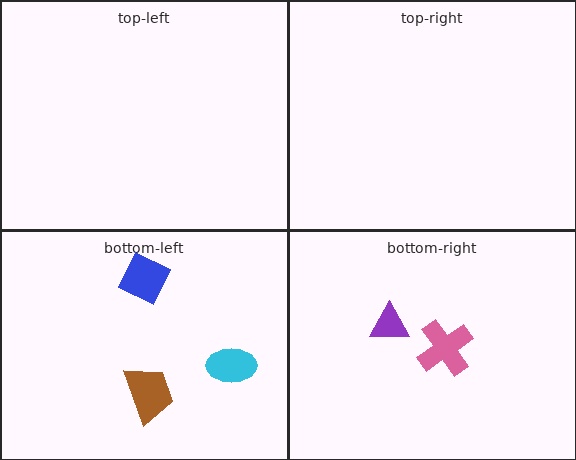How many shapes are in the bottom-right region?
2.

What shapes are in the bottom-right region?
The pink cross, the purple triangle.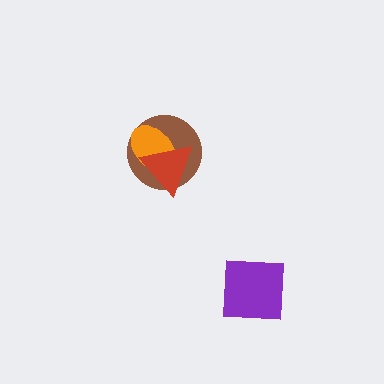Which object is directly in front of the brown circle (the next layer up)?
The orange ellipse is directly in front of the brown circle.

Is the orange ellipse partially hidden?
Yes, it is partially covered by another shape.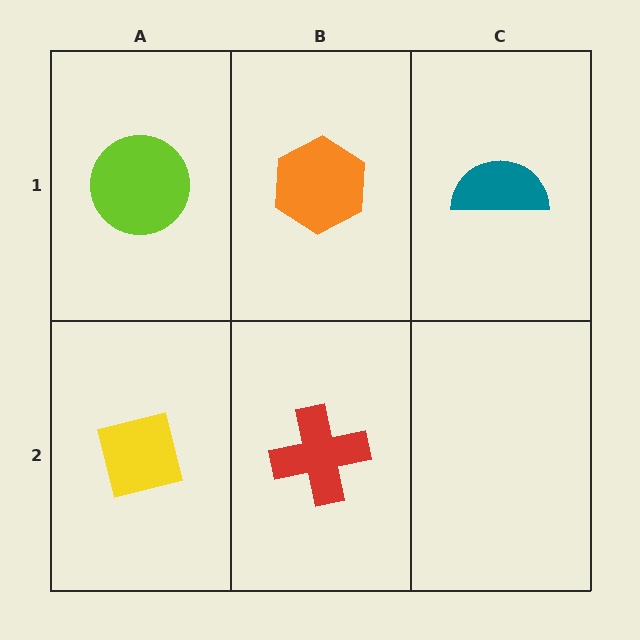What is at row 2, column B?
A red cross.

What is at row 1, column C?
A teal semicircle.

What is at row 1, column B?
An orange hexagon.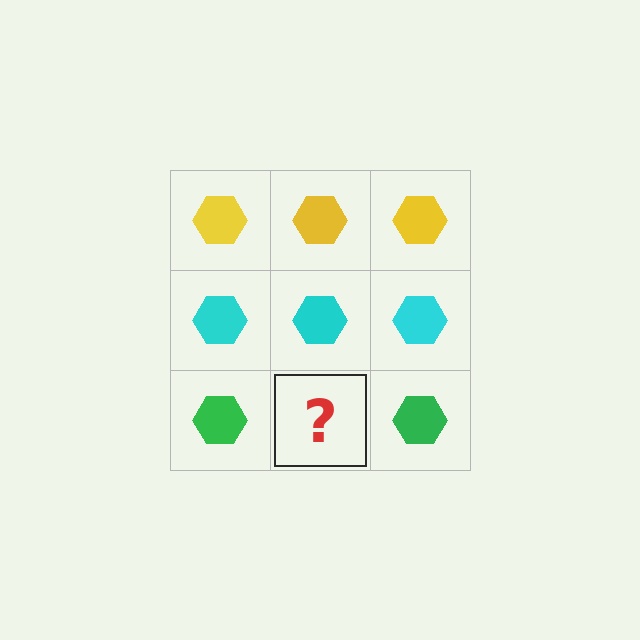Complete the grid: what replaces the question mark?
The question mark should be replaced with a green hexagon.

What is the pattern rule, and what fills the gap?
The rule is that each row has a consistent color. The gap should be filled with a green hexagon.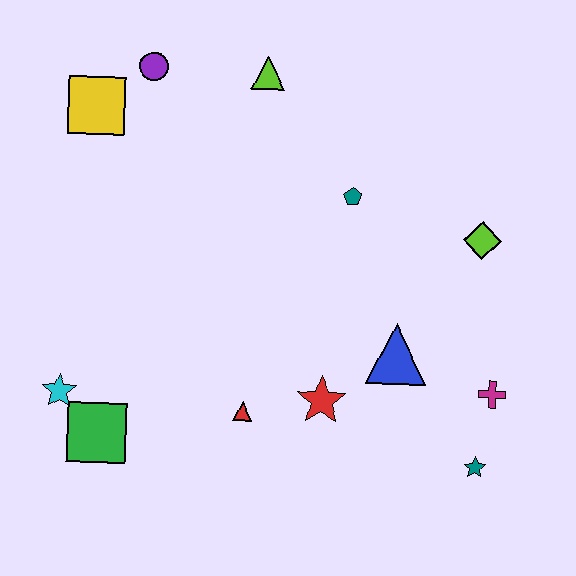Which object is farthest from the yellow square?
The teal star is farthest from the yellow square.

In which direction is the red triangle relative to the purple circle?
The red triangle is below the purple circle.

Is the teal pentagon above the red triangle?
Yes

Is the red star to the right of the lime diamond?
No